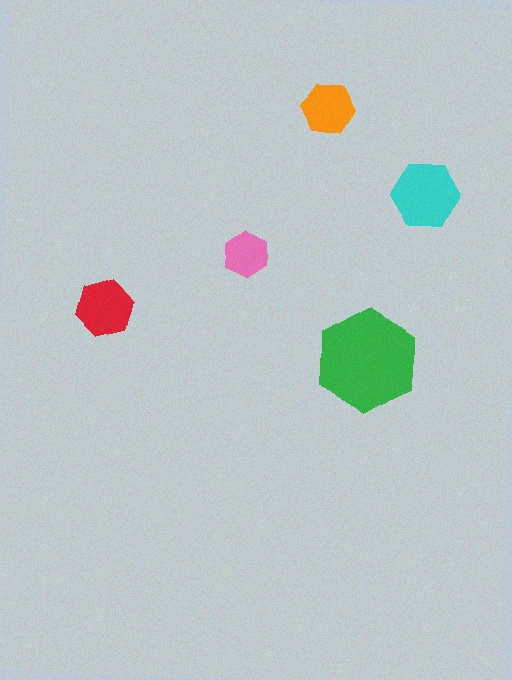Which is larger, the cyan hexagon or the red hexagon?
The cyan one.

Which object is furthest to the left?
The red hexagon is leftmost.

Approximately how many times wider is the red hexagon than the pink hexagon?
About 1.5 times wider.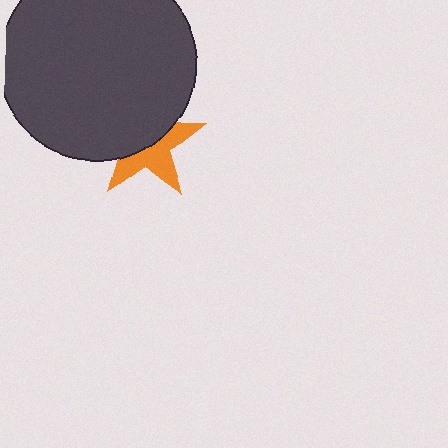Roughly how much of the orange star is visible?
About half of it is visible (roughly 47%).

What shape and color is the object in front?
The object in front is a dark gray circle.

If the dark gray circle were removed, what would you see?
You would see the complete orange star.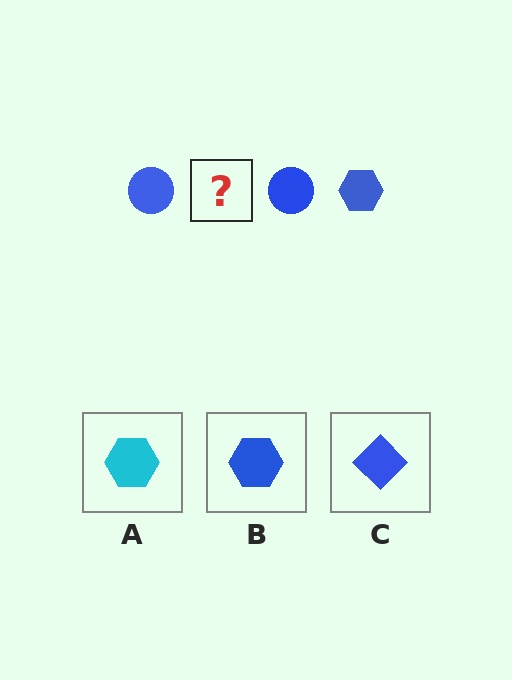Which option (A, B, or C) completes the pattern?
B.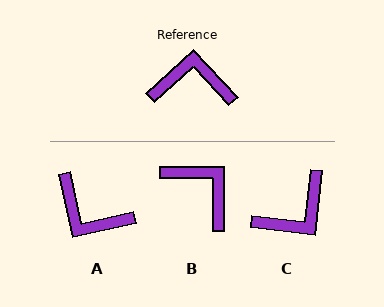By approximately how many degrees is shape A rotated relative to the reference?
Approximately 149 degrees counter-clockwise.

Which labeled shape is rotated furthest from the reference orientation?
A, about 149 degrees away.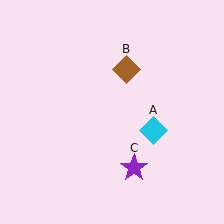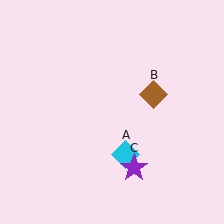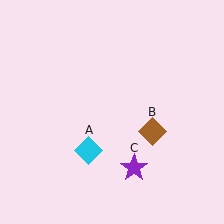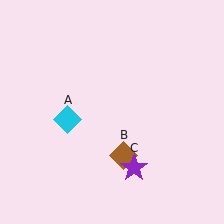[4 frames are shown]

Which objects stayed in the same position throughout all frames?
Purple star (object C) remained stationary.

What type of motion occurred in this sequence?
The cyan diamond (object A), brown diamond (object B) rotated clockwise around the center of the scene.